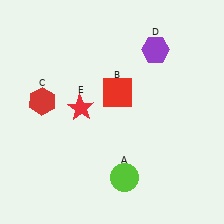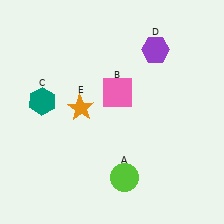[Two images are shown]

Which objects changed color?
B changed from red to pink. C changed from red to teal. E changed from red to orange.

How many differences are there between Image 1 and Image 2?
There are 3 differences between the two images.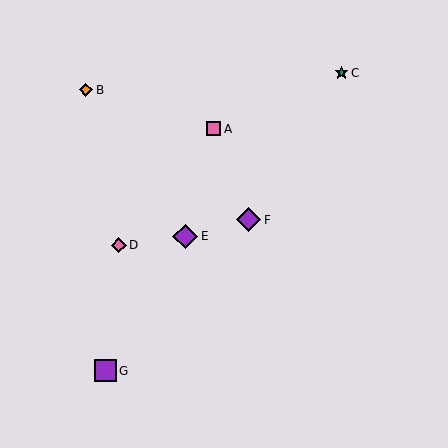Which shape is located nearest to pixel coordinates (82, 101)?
The orange diamond (labeled B) at (86, 90) is nearest to that location.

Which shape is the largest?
The purple diamond (labeled E) is the largest.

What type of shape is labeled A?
Shape A is a pink square.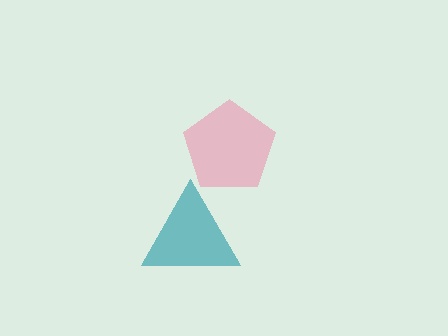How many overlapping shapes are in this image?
There are 2 overlapping shapes in the image.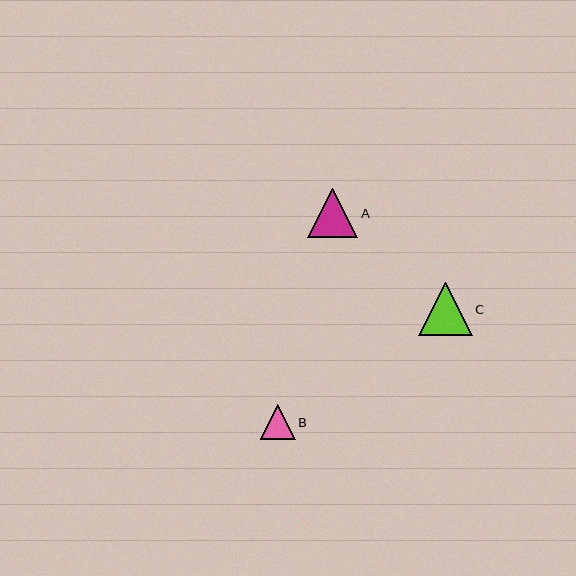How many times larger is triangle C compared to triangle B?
Triangle C is approximately 1.5 times the size of triangle B.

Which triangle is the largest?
Triangle C is the largest with a size of approximately 54 pixels.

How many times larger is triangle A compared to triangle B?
Triangle A is approximately 1.4 times the size of triangle B.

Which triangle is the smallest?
Triangle B is the smallest with a size of approximately 35 pixels.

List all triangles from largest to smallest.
From largest to smallest: C, A, B.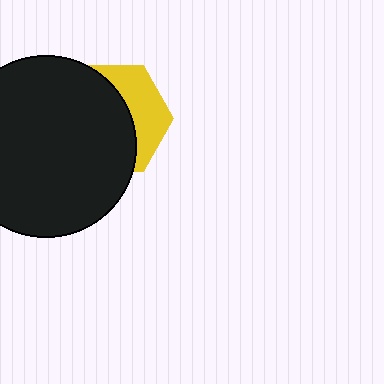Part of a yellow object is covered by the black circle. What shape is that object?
It is a hexagon.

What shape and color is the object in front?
The object in front is a black circle.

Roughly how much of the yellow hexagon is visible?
A small part of it is visible (roughly 36%).